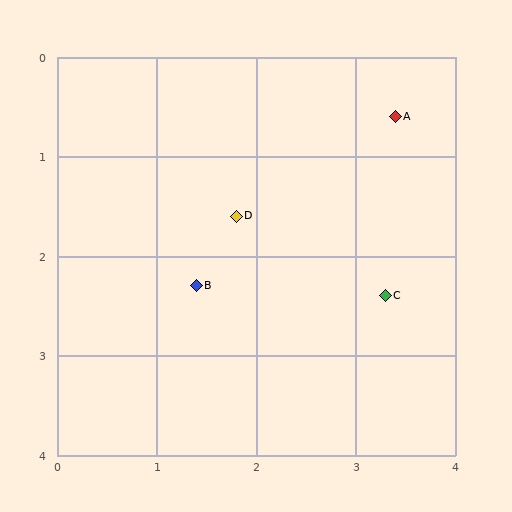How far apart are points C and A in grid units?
Points C and A are about 1.8 grid units apart.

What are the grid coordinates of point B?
Point B is at approximately (1.4, 2.3).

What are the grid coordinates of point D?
Point D is at approximately (1.8, 1.6).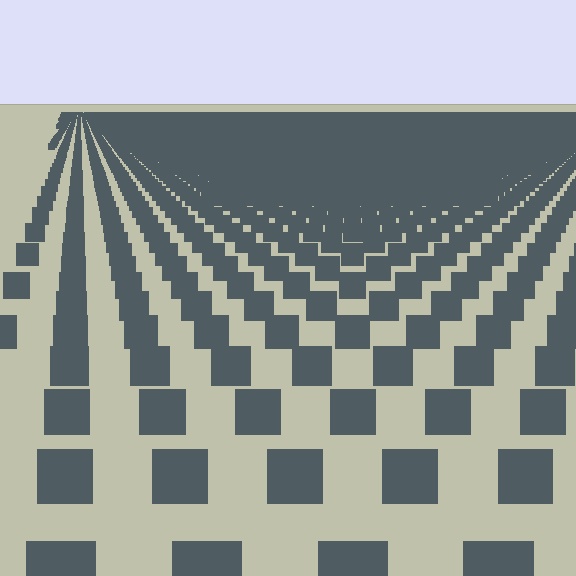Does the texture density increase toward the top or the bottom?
Density increases toward the top.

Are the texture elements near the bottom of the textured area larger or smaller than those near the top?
Larger. Near the bottom, elements are closer to the viewer and appear at a bigger on-screen size.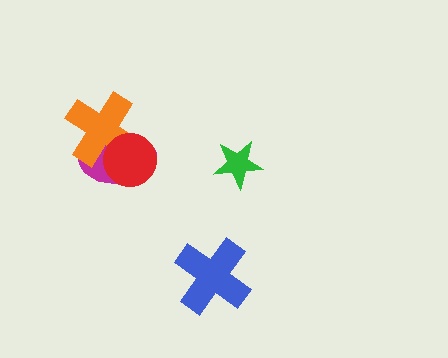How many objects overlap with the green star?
0 objects overlap with the green star.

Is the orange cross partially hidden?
Yes, it is partially covered by another shape.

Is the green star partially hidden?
No, no other shape covers it.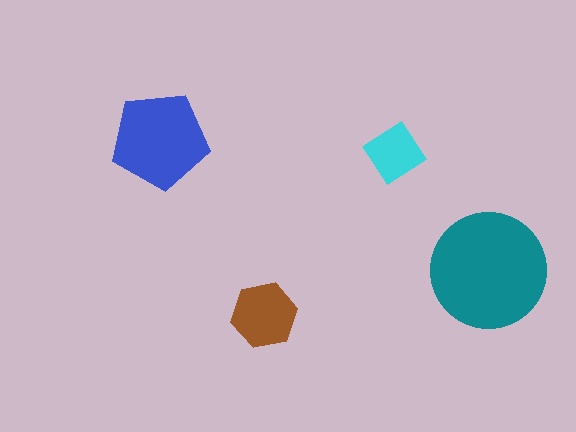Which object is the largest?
The teal circle.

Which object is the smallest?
The cyan diamond.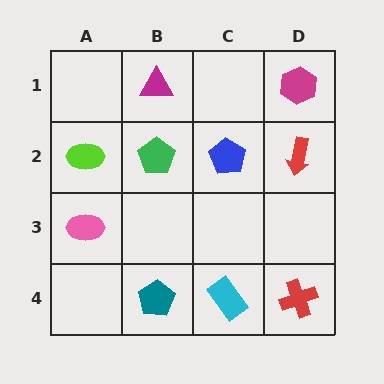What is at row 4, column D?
A red cross.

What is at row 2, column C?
A blue pentagon.